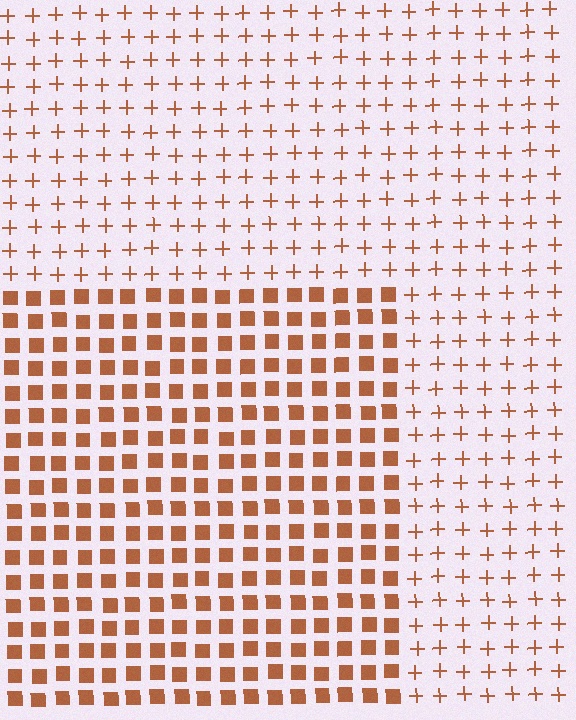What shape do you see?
I see a rectangle.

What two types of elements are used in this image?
The image uses squares inside the rectangle region and plus signs outside it.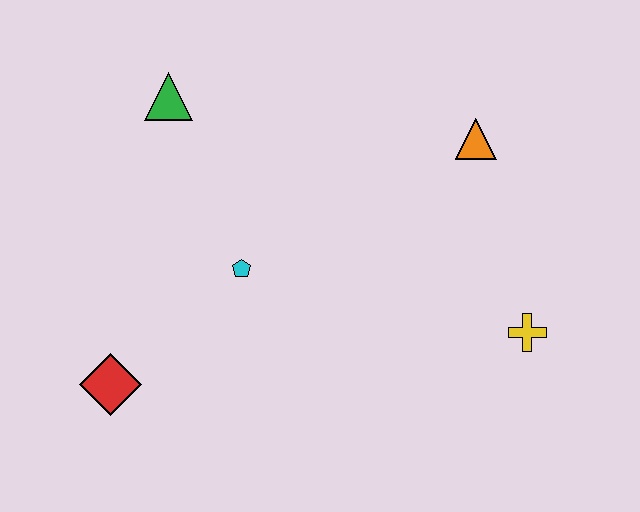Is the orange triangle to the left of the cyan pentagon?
No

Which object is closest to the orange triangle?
The yellow cross is closest to the orange triangle.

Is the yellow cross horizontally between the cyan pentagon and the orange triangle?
No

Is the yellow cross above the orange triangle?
No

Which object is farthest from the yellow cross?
The green triangle is farthest from the yellow cross.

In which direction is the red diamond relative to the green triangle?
The red diamond is below the green triangle.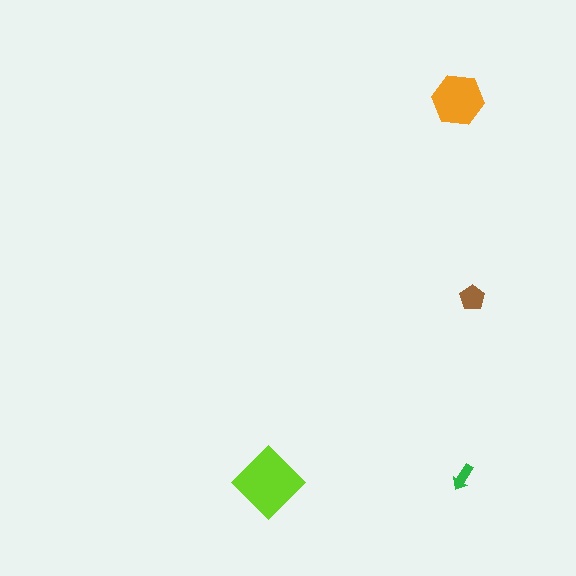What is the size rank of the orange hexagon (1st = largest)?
2nd.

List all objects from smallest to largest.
The green arrow, the brown pentagon, the orange hexagon, the lime diamond.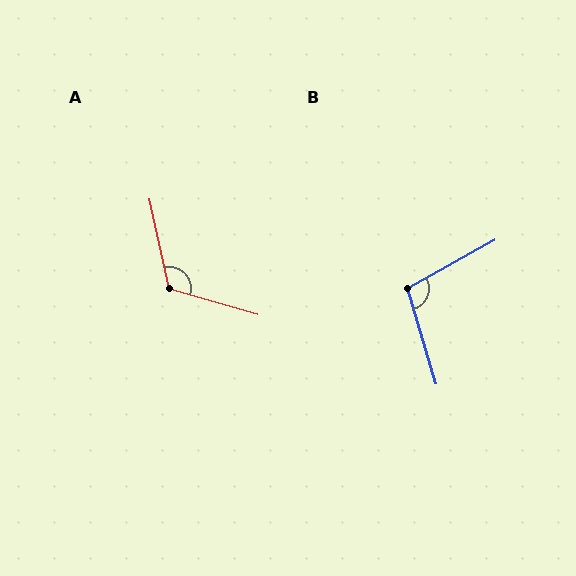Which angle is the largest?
A, at approximately 118 degrees.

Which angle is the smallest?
B, at approximately 102 degrees.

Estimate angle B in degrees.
Approximately 102 degrees.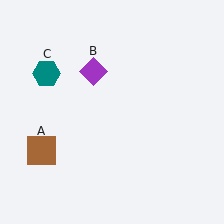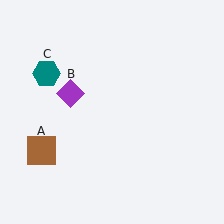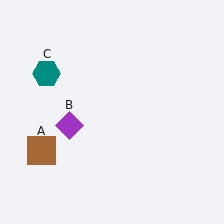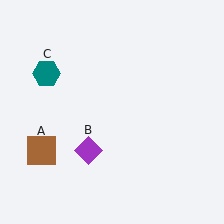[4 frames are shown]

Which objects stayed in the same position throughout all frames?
Brown square (object A) and teal hexagon (object C) remained stationary.